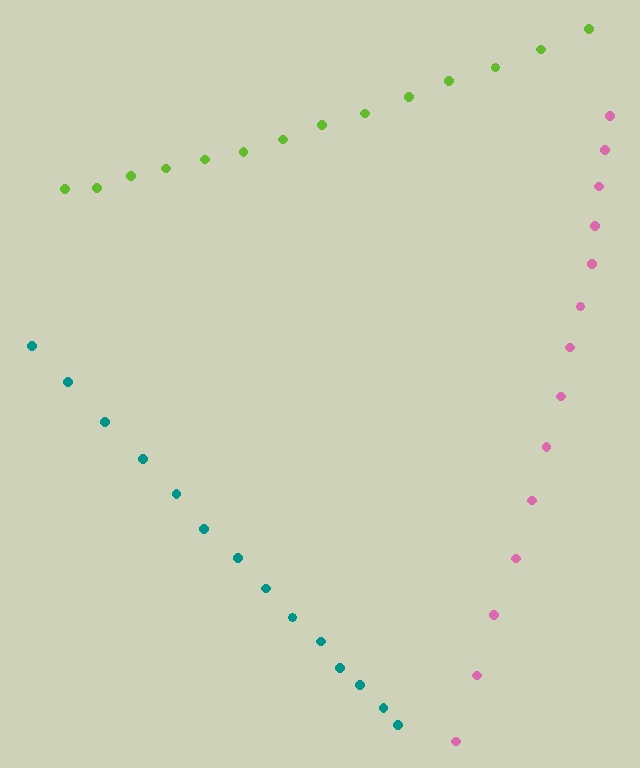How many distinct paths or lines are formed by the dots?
There are 3 distinct paths.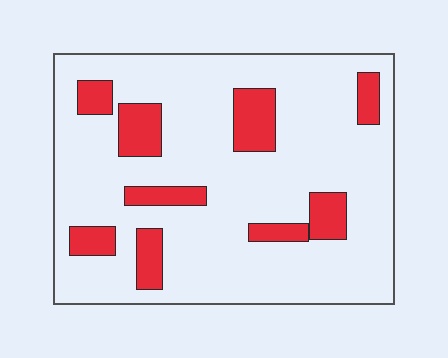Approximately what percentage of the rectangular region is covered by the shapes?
Approximately 20%.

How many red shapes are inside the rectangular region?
9.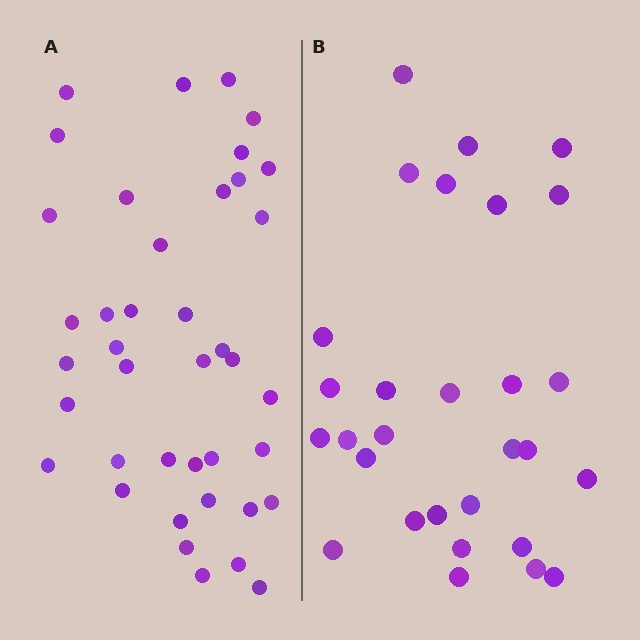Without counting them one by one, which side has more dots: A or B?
Region A (the left region) has more dots.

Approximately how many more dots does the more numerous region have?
Region A has roughly 12 or so more dots than region B.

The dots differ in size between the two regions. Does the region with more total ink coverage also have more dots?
No. Region B has more total ink coverage because its dots are larger, but region A actually contains more individual dots. Total area can be misleading — the number of items is what matters here.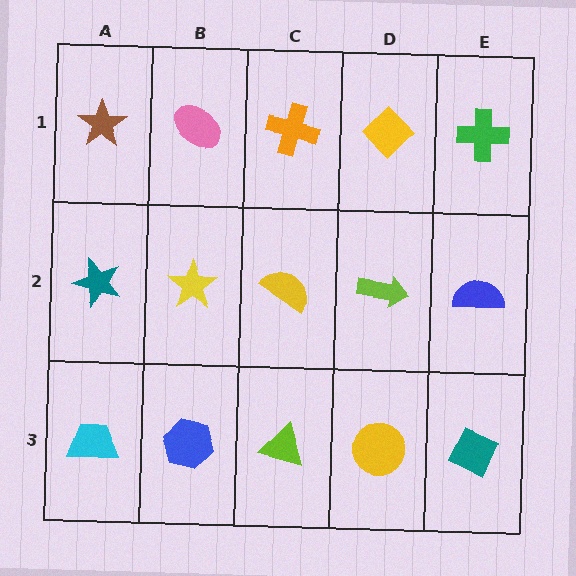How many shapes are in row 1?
5 shapes.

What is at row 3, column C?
A lime triangle.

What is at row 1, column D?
A yellow diamond.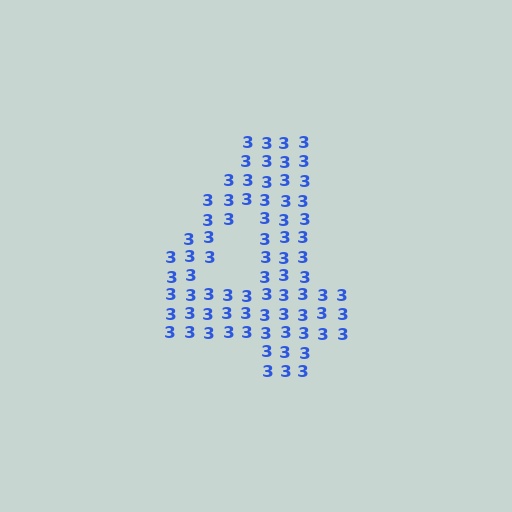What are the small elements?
The small elements are digit 3's.